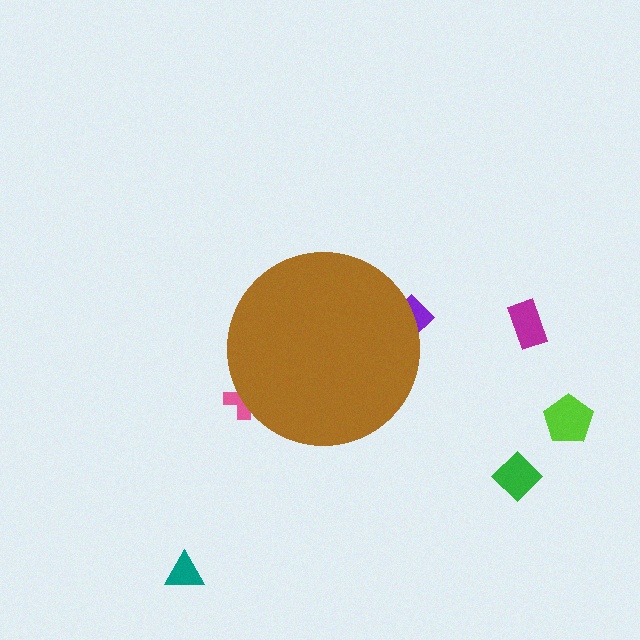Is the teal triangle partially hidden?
No, the teal triangle is fully visible.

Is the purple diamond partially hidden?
Yes, the purple diamond is partially hidden behind the brown circle.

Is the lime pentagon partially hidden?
No, the lime pentagon is fully visible.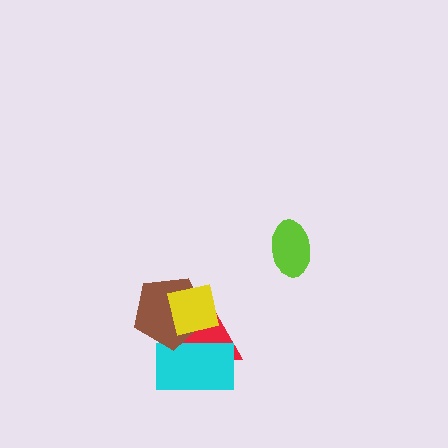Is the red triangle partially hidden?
Yes, it is partially covered by another shape.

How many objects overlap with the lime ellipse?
0 objects overlap with the lime ellipse.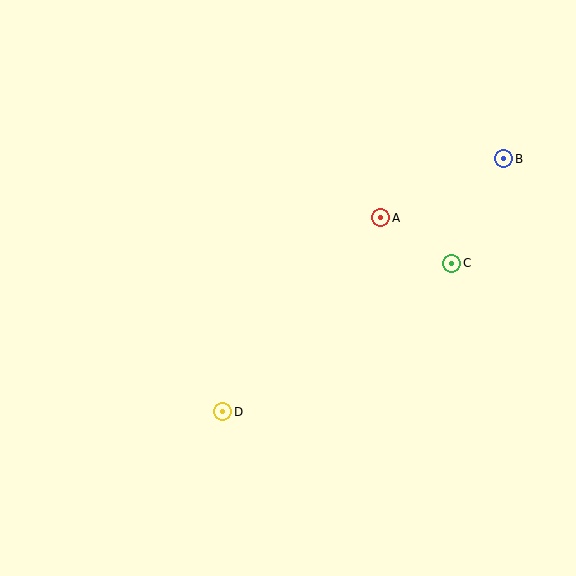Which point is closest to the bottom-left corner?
Point D is closest to the bottom-left corner.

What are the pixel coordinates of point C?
Point C is at (452, 263).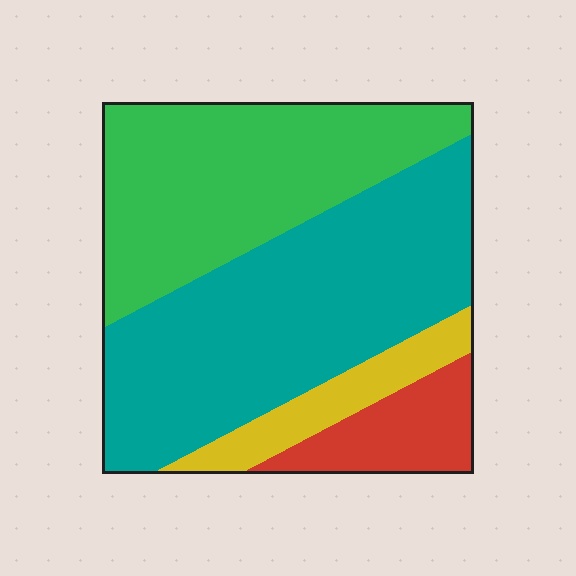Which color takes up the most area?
Teal, at roughly 45%.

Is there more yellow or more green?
Green.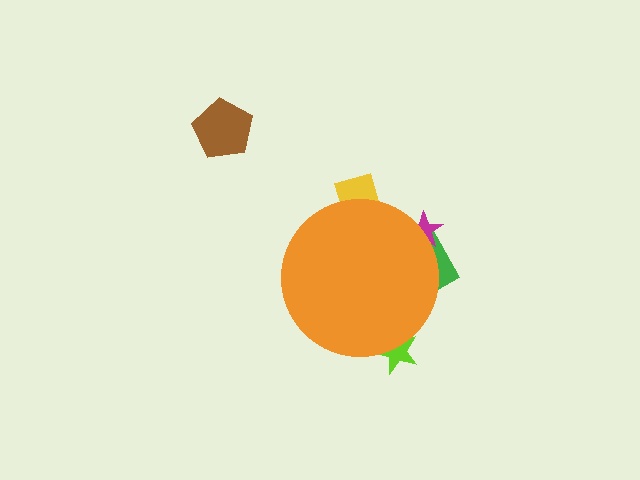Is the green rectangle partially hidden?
Yes, the green rectangle is partially hidden behind the orange circle.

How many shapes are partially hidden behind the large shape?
4 shapes are partially hidden.